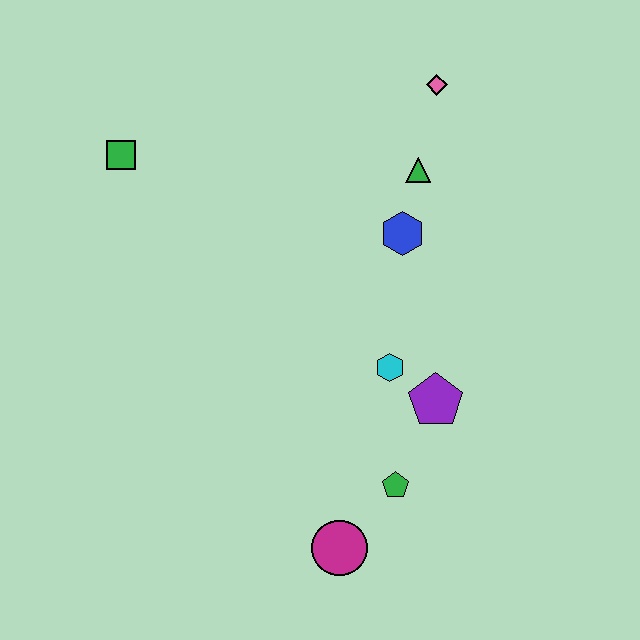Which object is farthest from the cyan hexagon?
The green square is farthest from the cyan hexagon.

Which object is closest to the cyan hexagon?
The purple pentagon is closest to the cyan hexagon.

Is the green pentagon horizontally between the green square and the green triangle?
Yes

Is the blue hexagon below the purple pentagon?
No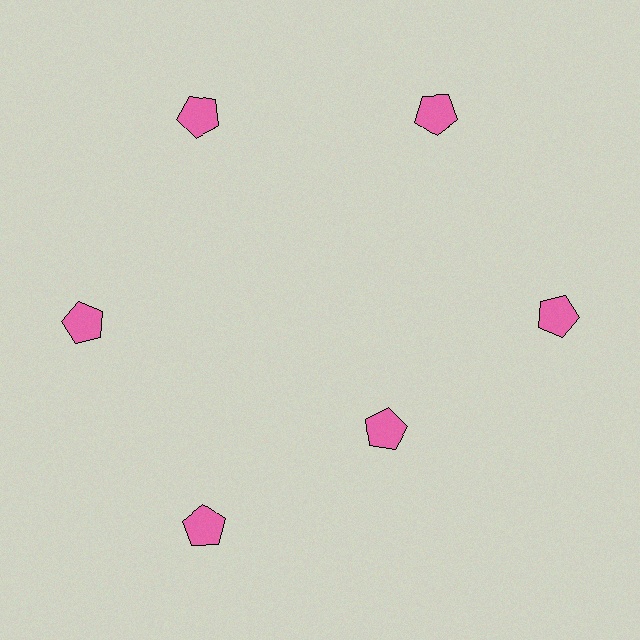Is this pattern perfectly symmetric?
No. The 6 pink pentagons are arranged in a ring, but one element near the 5 o'clock position is pulled inward toward the center, breaking the 6-fold rotational symmetry.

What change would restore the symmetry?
The symmetry would be restored by moving it outward, back onto the ring so that all 6 pentagons sit at equal angles and equal distance from the center.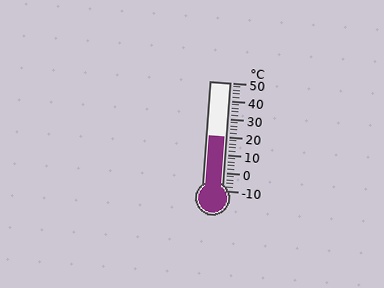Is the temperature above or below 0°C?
The temperature is above 0°C.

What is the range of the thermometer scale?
The thermometer scale ranges from -10°C to 50°C.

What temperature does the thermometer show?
The thermometer shows approximately 20°C.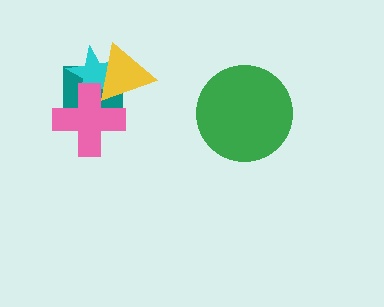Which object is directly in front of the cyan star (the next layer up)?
The pink cross is directly in front of the cyan star.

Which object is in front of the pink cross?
The yellow triangle is in front of the pink cross.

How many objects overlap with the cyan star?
3 objects overlap with the cyan star.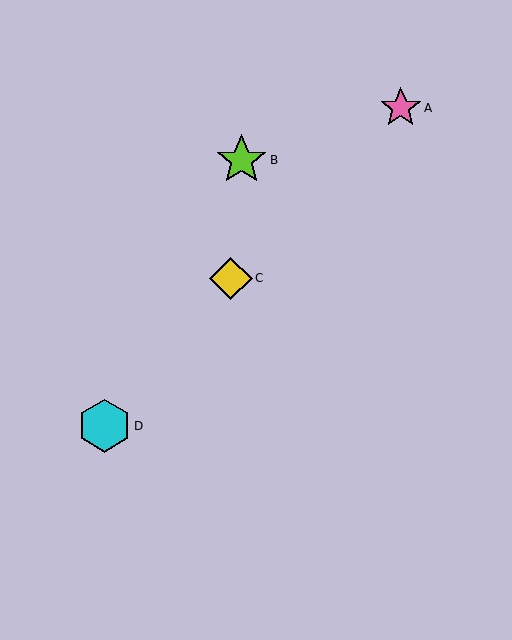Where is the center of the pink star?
The center of the pink star is at (401, 108).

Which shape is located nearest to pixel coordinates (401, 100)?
The pink star (labeled A) at (401, 108) is nearest to that location.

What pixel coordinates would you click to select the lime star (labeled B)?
Click at (241, 160) to select the lime star B.